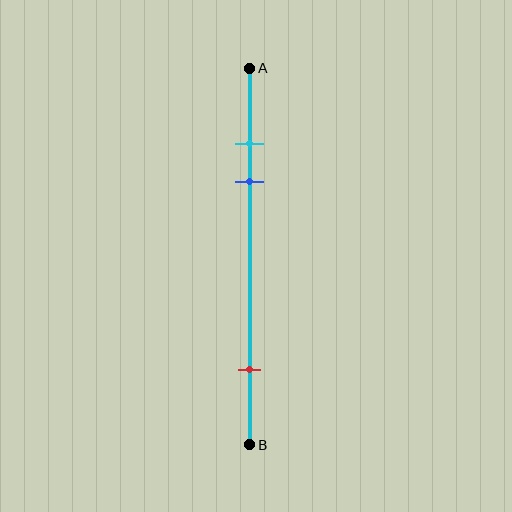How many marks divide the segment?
There are 3 marks dividing the segment.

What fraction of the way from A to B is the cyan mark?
The cyan mark is approximately 20% (0.2) of the way from A to B.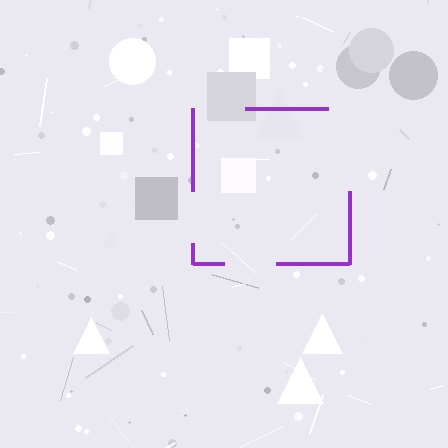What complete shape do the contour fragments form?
The contour fragments form a square.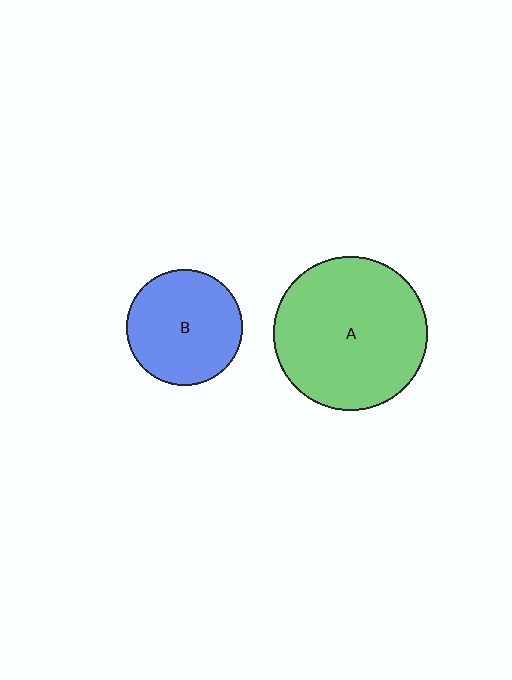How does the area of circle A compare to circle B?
Approximately 1.8 times.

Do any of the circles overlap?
No, none of the circles overlap.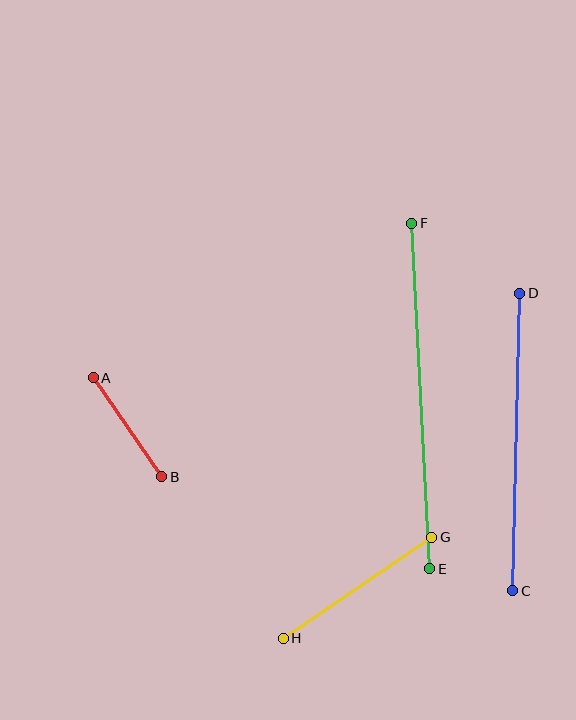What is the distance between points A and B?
The distance is approximately 121 pixels.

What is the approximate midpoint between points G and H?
The midpoint is at approximately (358, 588) pixels.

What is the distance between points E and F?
The distance is approximately 346 pixels.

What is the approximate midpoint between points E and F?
The midpoint is at approximately (421, 396) pixels.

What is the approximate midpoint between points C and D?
The midpoint is at approximately (516, 442) pixels.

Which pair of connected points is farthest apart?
Points E and F are farthest apart.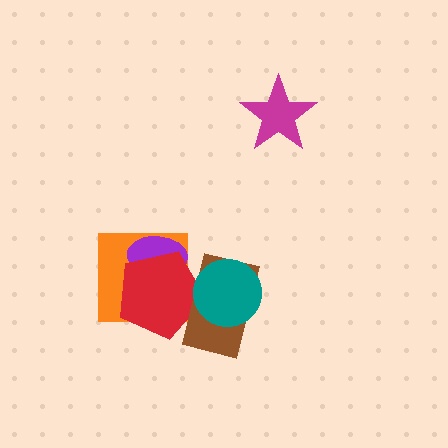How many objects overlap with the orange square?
2 objects overlap with the orange square.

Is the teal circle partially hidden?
No, no other shape covers it.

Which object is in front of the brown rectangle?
The teal circle is in front of the brown rectangle.